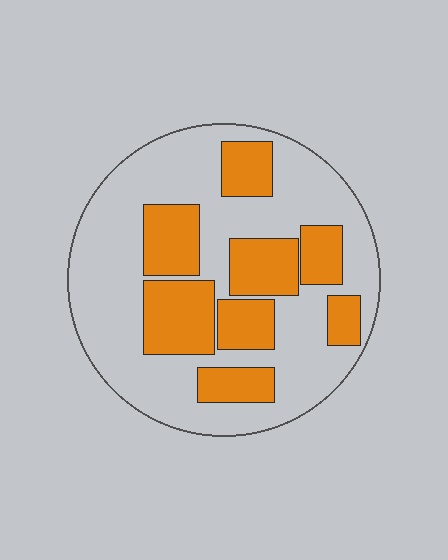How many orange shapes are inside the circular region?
8.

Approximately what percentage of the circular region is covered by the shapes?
Approximately 35%.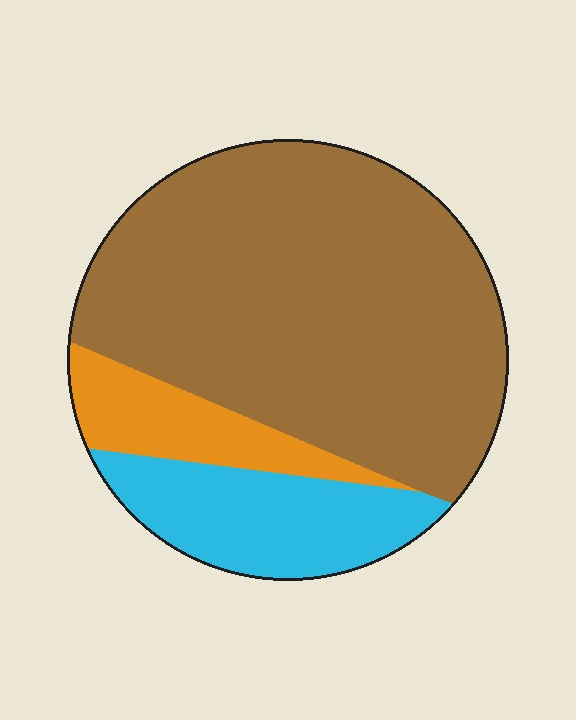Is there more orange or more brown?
Brown.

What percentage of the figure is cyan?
Cyan covers roughly 20% of the figure.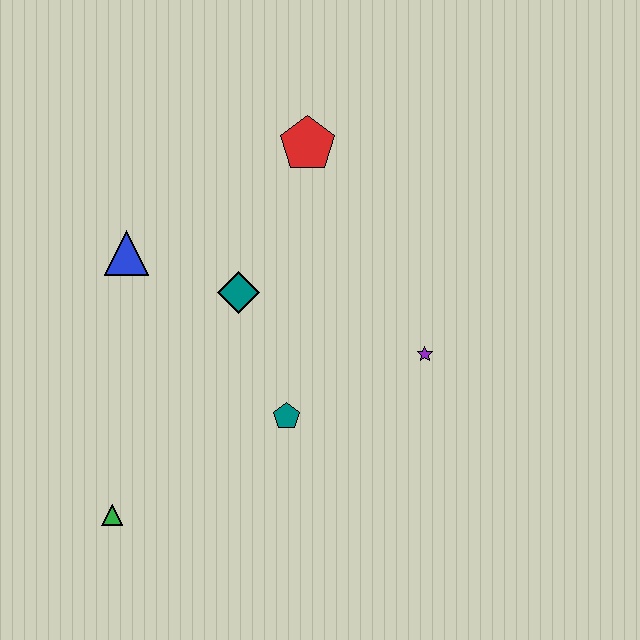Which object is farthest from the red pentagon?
The green triangle is farthest from the red pentagon.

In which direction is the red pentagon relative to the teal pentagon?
The red pentagon is above the teal pentagon.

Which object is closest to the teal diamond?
The blue triangle is closest to the teal diamond.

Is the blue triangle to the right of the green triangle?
Yes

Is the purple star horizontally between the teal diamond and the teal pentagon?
No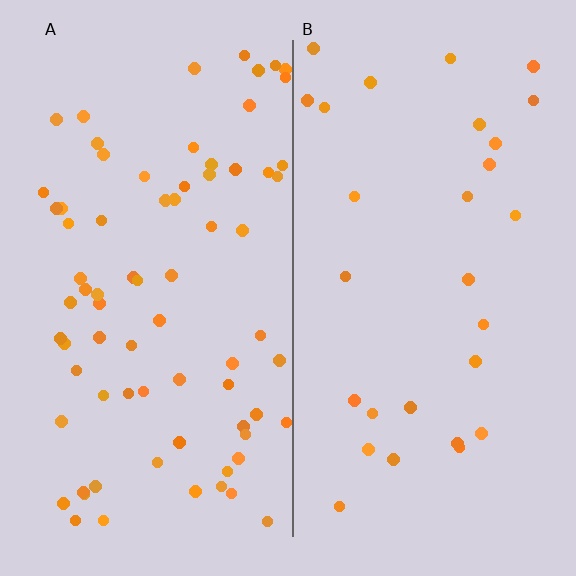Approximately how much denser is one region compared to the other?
Approximately 2.6× — region A over region B.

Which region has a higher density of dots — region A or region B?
A (the left).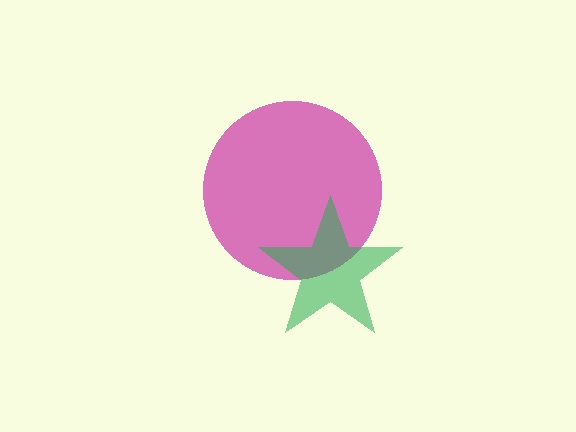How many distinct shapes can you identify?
There are 2 distinct shapes: a magenta circle, a green star.